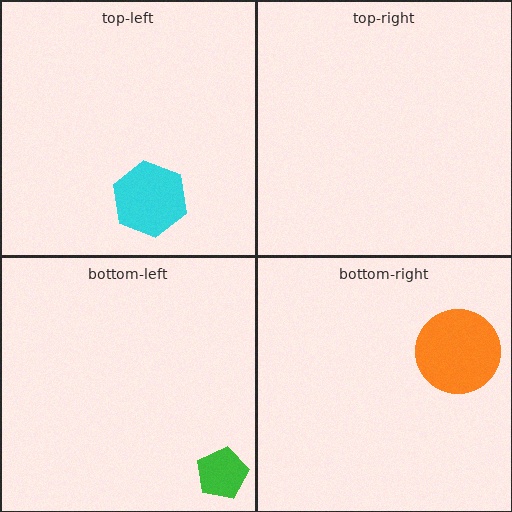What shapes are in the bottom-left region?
The green pentagon.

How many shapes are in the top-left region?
1.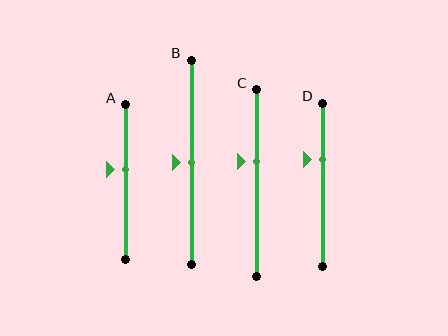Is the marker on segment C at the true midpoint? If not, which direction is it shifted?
No, the marker on segment C is shifted upward by about 11% of the segment length.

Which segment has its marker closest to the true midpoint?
Segment B has its marker closest to the true midpoint.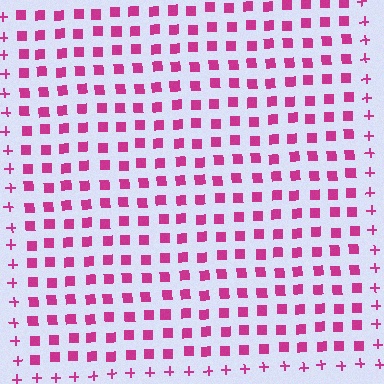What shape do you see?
I see a rectangle.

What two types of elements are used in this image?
The image uses squares inside the rectangle region and plus signs outside it.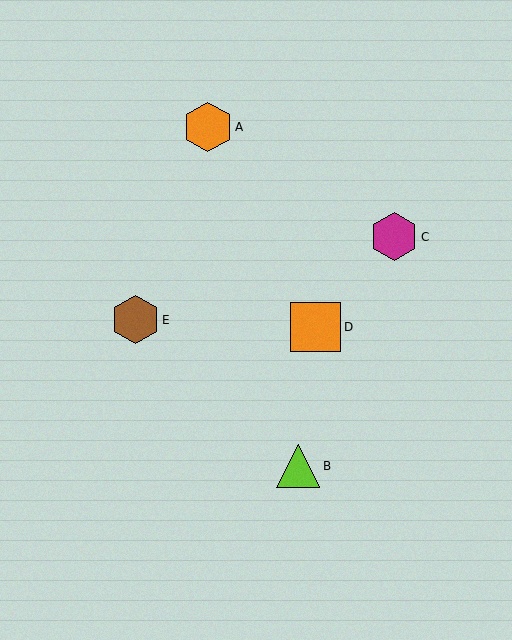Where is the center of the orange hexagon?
The center of the orange hexagon is at (208, 127).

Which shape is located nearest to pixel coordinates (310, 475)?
The lime triangle (labeled B) at (298, 466) is nearest to that location.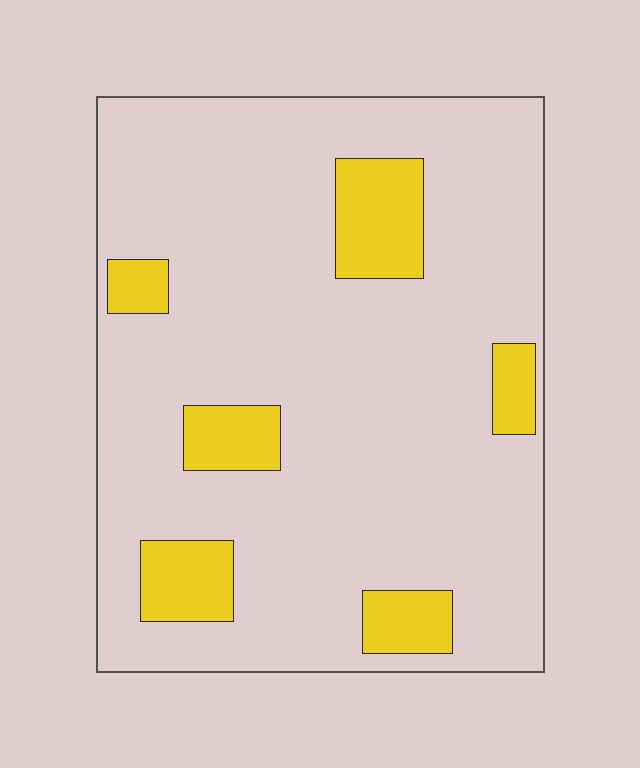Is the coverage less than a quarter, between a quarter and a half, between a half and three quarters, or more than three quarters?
Less than a quarter.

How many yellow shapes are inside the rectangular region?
6.